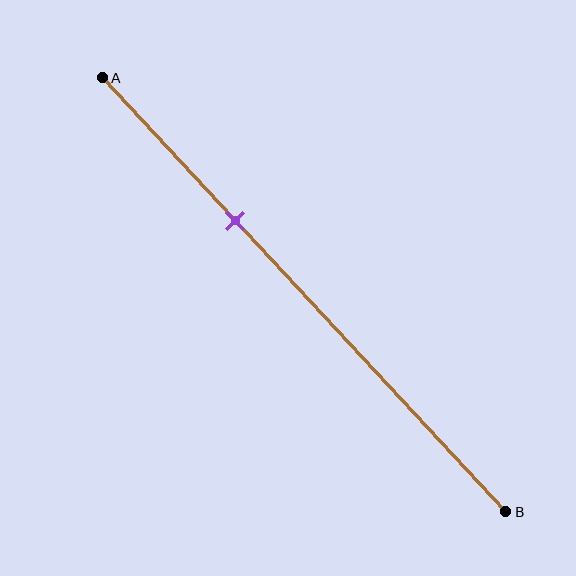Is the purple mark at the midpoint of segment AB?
No, the mark is at about 35% from A, not at the 50% midpoint.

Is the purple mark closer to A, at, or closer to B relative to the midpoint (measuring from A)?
The purple mark is closer to point A than the midpoint of segment AB.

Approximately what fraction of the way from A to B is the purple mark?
The purple mark is approximately 35% of the way from A to B.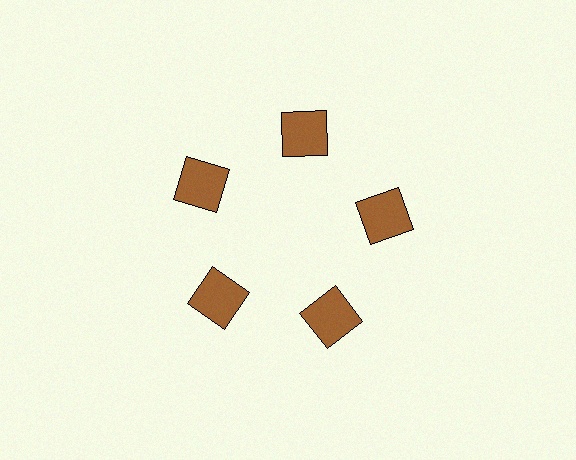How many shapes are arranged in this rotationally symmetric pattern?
There are 5 shapes, arranged in 5 groups of 1.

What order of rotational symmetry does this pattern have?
This pattern has 5-fold rotational symmetry.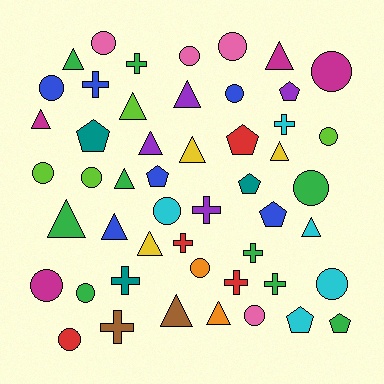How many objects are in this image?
There are 50 objects.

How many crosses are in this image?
There are 10 crosses.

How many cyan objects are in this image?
There are 5 cyan objects.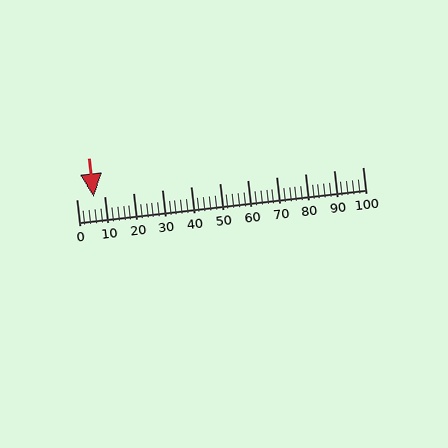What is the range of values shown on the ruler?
The ruler shows values from 0 to 100.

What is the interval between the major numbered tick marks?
The major tick marks are spaced 10 units apart.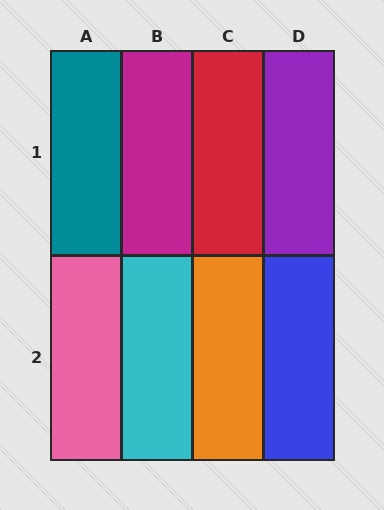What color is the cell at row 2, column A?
Pink.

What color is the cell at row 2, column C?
Orange.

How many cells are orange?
1 cell is orange.